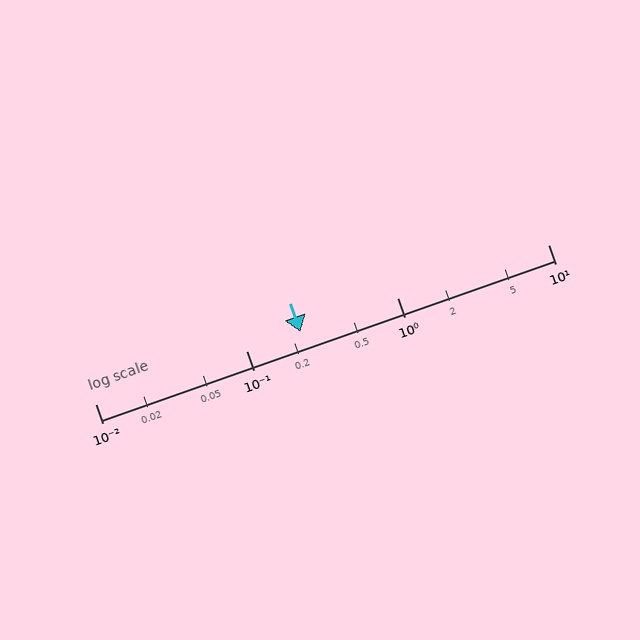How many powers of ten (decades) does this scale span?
The scale spans 3 decades, from 0.01 to 10.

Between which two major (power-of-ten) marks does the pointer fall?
The pointer is between 0.1 and 1.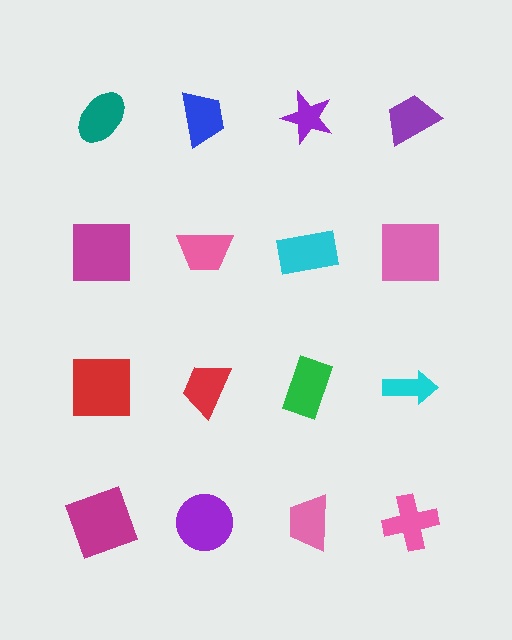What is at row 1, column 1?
A teal ellipse.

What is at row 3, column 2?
A red trapezoid.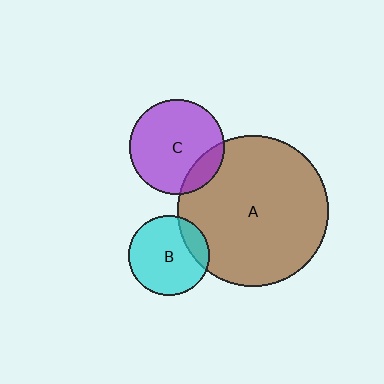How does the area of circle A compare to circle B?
Approximately 3.5 times.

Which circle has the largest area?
Circle A (brown).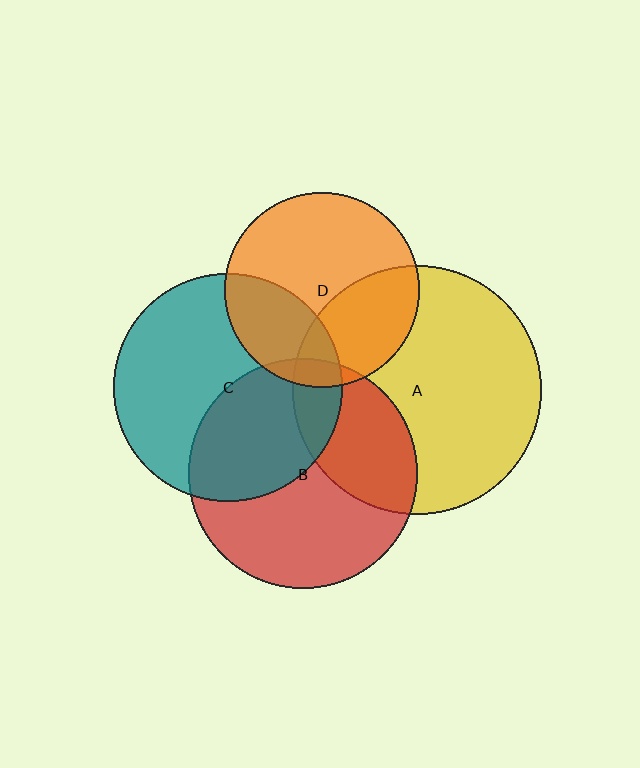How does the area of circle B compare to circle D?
Approximately 1.4 times.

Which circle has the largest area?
Circle A (yellow).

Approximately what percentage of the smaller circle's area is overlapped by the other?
Approximately 5%.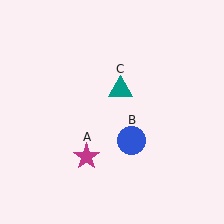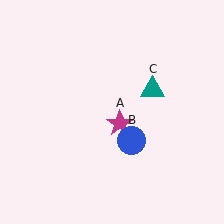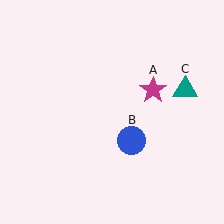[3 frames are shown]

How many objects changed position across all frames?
2 objects changed position: magenta star (object A), teal triangle (object C).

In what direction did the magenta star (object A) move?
The magenta star (object A) moved up and to the right.